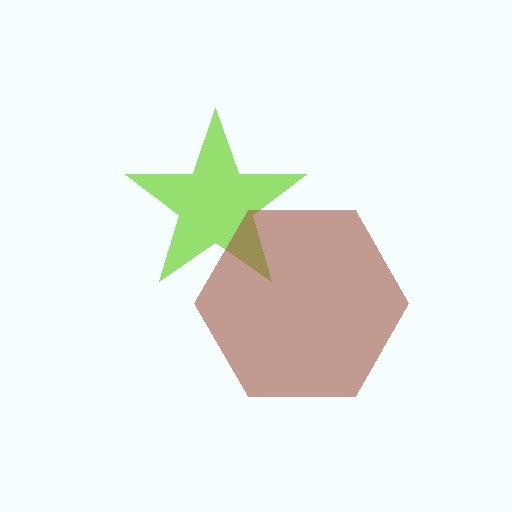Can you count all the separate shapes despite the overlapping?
Yes, there are 2 separate shapes.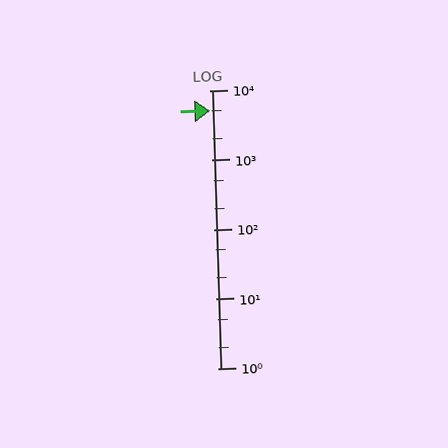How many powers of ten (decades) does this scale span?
The scale spans 4 decades, from 1 to 10000.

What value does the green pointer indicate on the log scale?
The pointer indicates approximately 5000.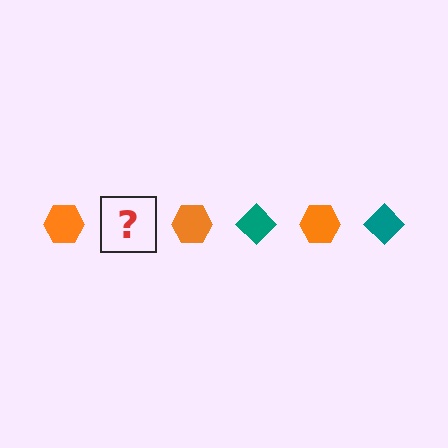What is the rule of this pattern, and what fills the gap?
The rule is that the pattern alternates between orange hexagon and teal diamond. The gap should be filled with a teal diamond.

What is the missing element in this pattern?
The missing element is a teal diamond.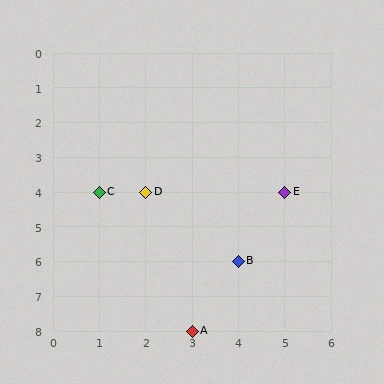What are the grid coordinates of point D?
Point D is at grid coordinates (2, 4).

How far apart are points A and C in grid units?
Points A and C are 2 columns and 4 rows apart (about 4.5 grid units diagonally).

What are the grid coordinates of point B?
Point B is at grid coordinates (4, 6).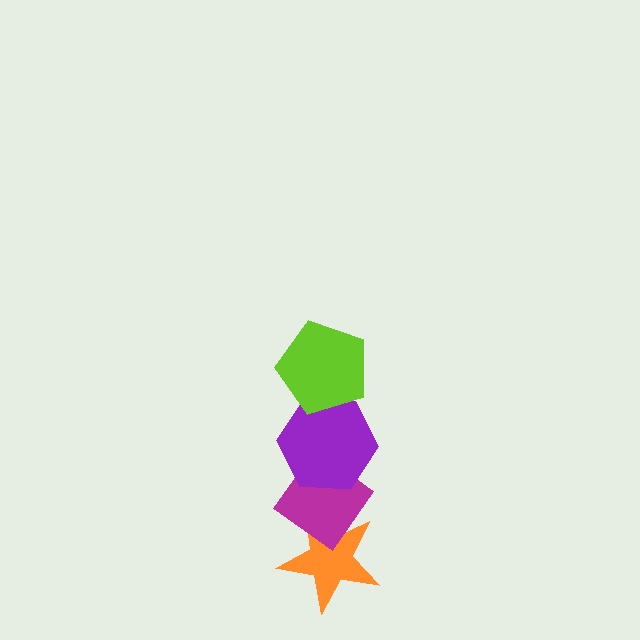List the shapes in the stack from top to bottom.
From top to bottom: the lime pentagon, the purple hexagon, the magenta diamond, the orange star.